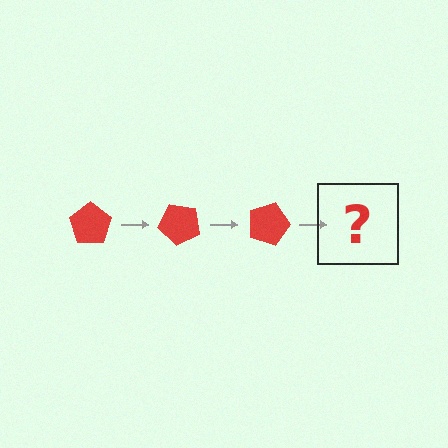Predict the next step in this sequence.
The next step is a red pentagon rotated 135 degrees.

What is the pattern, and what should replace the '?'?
The pattern is that the pentagon rotates 45 degrees each step. The '?' should be a red pentagon rotated 135 degrees.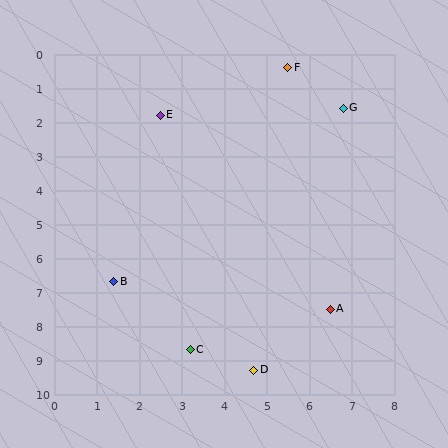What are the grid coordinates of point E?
Point E is at approximately (2.5, 1.8).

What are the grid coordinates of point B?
Point B is at approximately (1.4, 6.7).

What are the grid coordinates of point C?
Point C is at approximately (3.2, 8.7).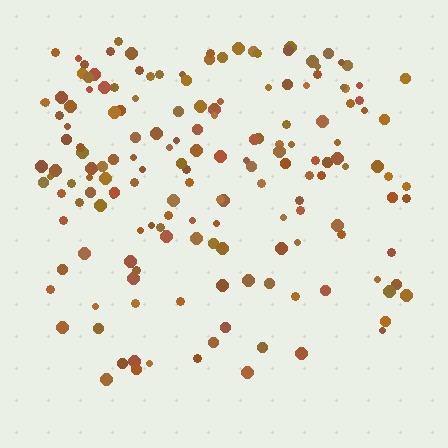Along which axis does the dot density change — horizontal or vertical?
Vertical.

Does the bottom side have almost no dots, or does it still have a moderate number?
Still a moderate number, just noticeably fewer than the top.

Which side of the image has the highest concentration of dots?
The top.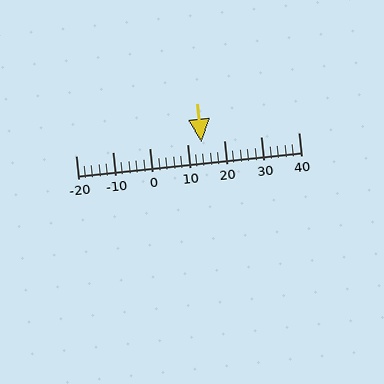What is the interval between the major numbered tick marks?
The major tick marks are spaced 10 units apart.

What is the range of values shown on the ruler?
The ruler shows values from -20 to 40.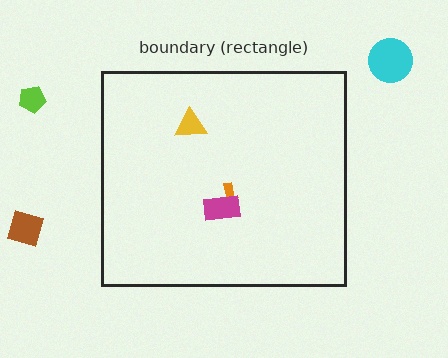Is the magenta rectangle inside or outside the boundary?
Inside.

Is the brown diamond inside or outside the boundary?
Outside.